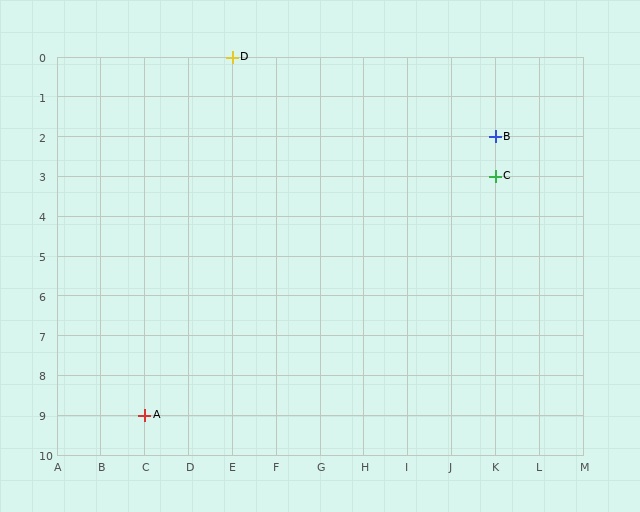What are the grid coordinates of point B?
Point B is at grid coordinates (K, 2).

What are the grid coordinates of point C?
Point C is at grid coordinates (K, 3).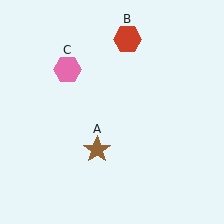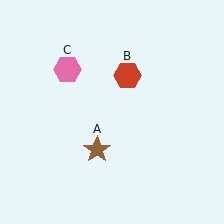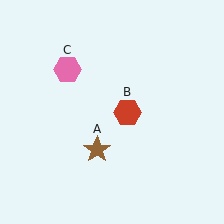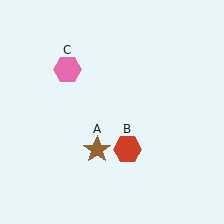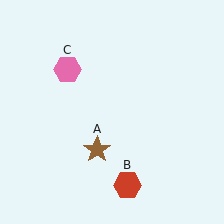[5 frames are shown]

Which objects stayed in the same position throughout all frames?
Brown star (object A) and pink hexagon (object C) remained stationary.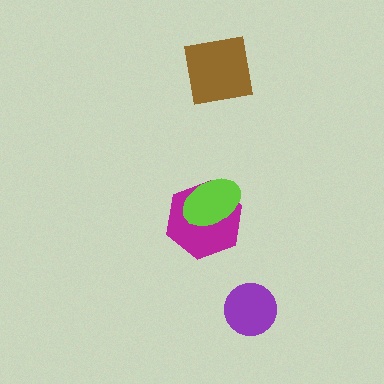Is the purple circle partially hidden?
No, no other shape covers it.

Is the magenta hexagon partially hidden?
Yes, it is partially covered by another shape.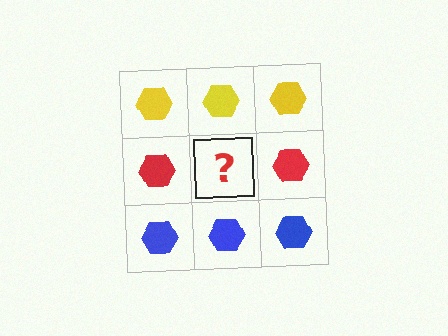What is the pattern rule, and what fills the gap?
The rule is that each row has a consistent color. The gap should be filled with a red hexagon.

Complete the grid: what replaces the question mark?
The question mark should be replaced with a red hexagon.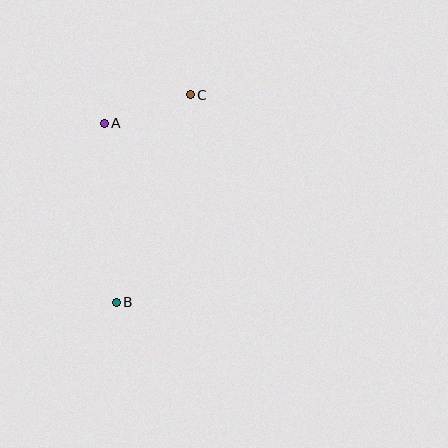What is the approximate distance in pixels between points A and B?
The distance between A and B is approximately 179 pixels.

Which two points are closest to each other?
Points A and C are closest to each other.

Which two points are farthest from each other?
Points B and C are farthest from each other.